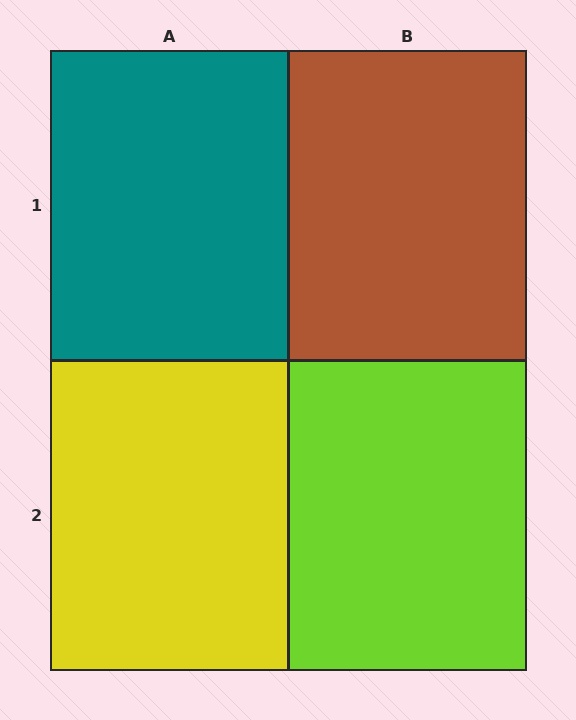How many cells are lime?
1 cell is lime.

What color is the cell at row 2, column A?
Yellow.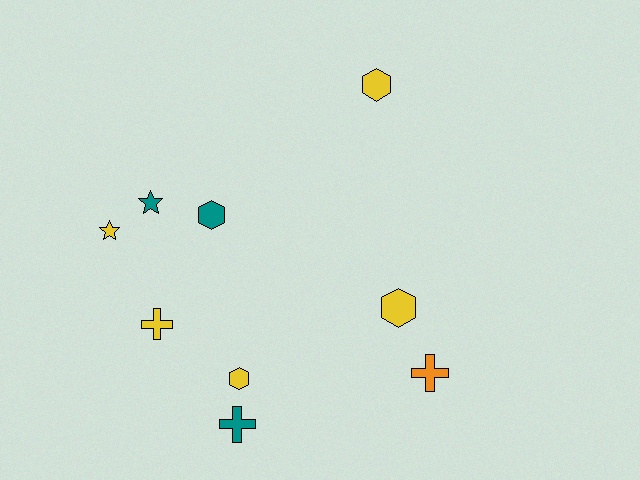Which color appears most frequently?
Yellow, with 5 objects.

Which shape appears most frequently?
Hexagon, with 4 objects.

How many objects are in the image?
There are 9 objects.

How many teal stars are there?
There is 1 teal star.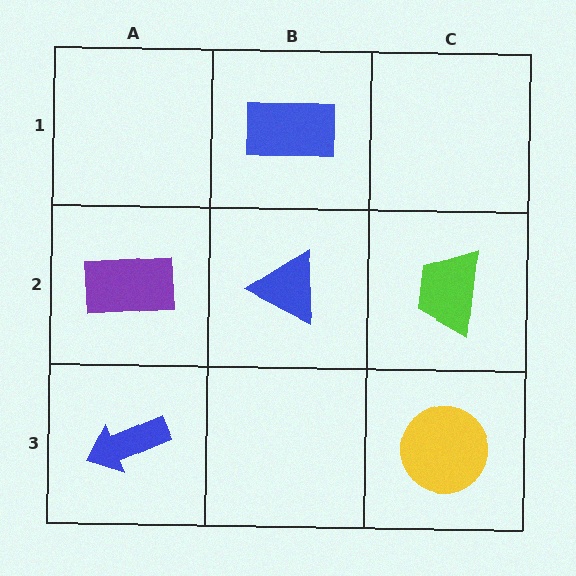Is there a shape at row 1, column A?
No, that cell is empty.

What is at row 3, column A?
A blue arrow.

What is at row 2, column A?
A purple rectangle.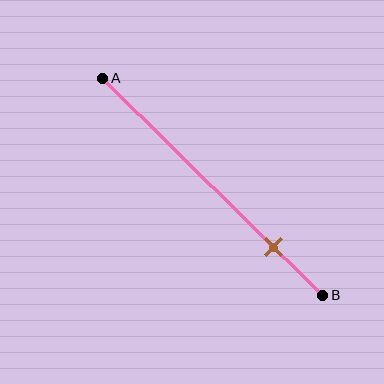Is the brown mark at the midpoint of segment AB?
No, the mark is at about 80% from A, not at the 50% midpoint.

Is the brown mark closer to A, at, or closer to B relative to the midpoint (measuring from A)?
The brown mark is closer to point B than the midpoint of segment AB.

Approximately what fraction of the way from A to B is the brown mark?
The brown mark is approximately 80% of the way from A to B.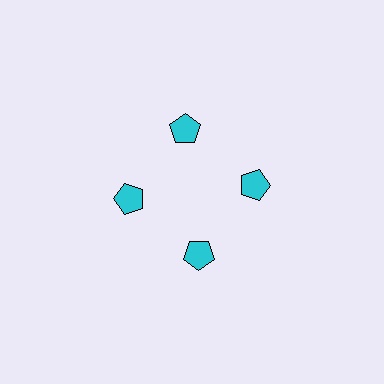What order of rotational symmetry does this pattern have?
This pattern has 4-fold rotational symmetry.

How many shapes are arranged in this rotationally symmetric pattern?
There are 4 shapes, arranged in 4 groups of 1.